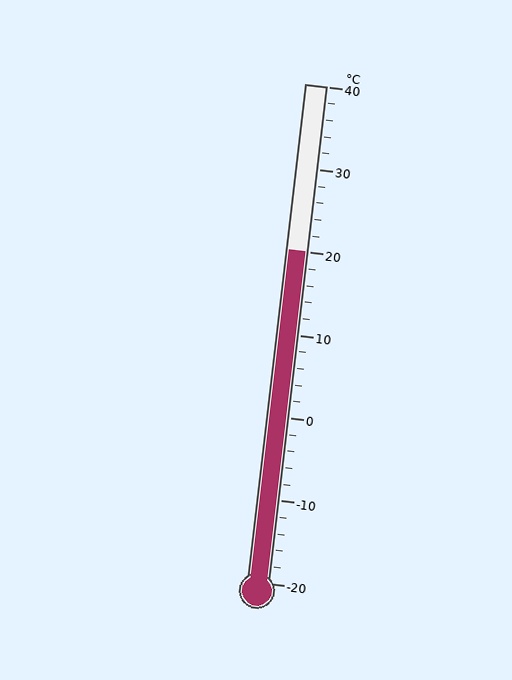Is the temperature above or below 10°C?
The temperature is above 10°C.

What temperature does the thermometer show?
The thermometer shows approximately 20°C.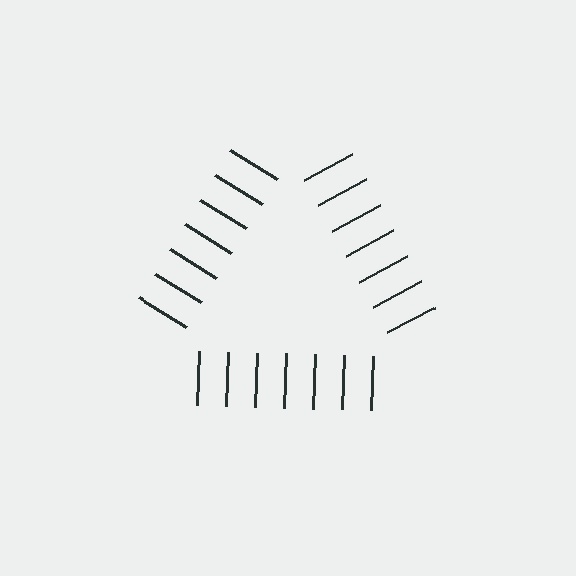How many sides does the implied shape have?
3 sides — the line-ends trace a triangle.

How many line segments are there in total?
21 — 7 along each of the 3 edges.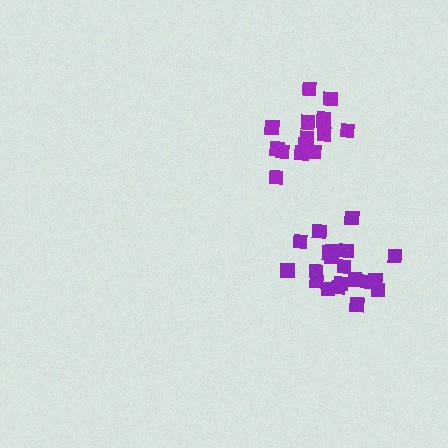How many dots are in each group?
Group 1: 20 dots, Group 2: 15 dots (35 total).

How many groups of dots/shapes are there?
There are 2 groups.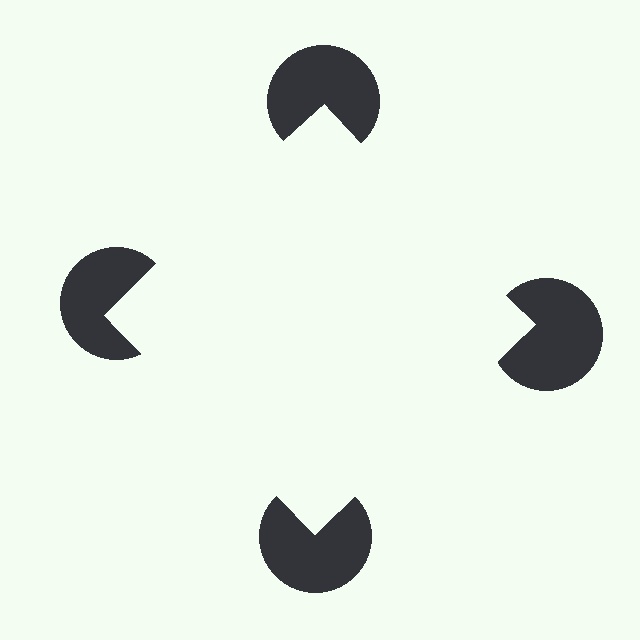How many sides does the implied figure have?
4 sides.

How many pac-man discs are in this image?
There are 4 — one at each vertex of the illusory square.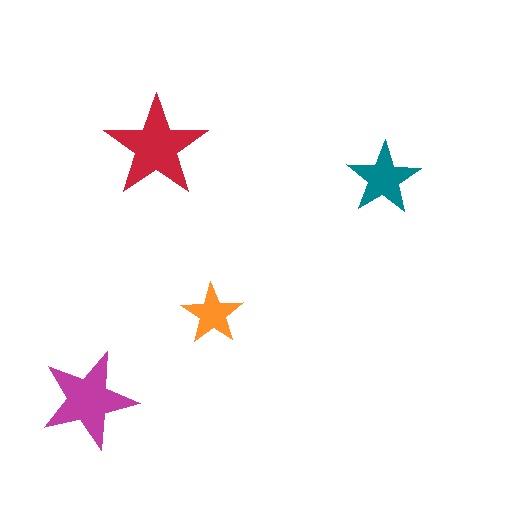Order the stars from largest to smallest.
the red one, the magenta one, the teal one, the orange one.